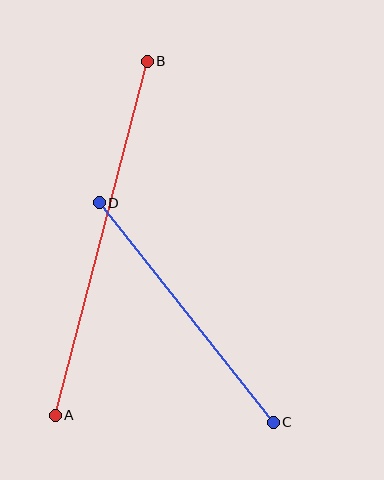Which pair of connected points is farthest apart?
Points A and B are farthest apart.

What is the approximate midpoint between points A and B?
The midpoint is at approximately (101, 238) pixels.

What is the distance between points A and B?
The distance is approximately 365 pixels.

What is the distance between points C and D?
The distance is approximately 280 pixels.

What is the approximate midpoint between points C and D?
The midpoint is at approximately (186, 312) pixels.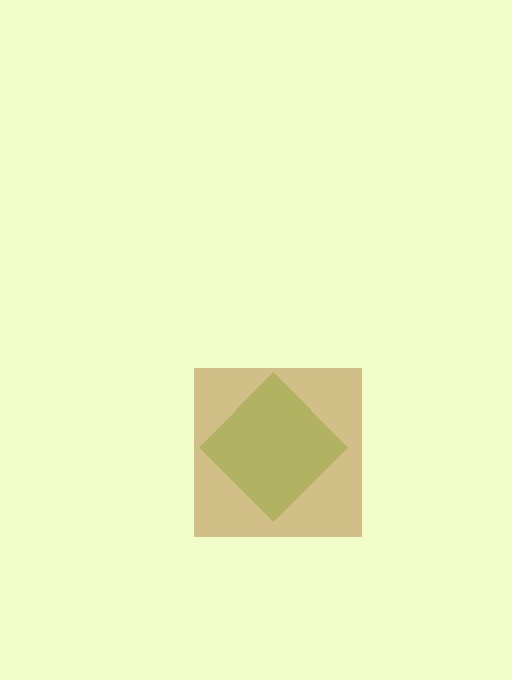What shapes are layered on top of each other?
The layered shapes are: a lime diamond, a brown square.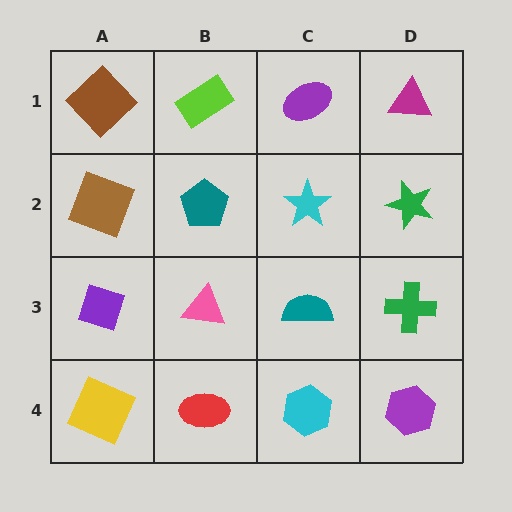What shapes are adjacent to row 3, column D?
A green star (row 2, column D), a purple hexagon (row 4, column D), a teal semicircle (row 3, column C).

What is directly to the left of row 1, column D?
A purple ellipse.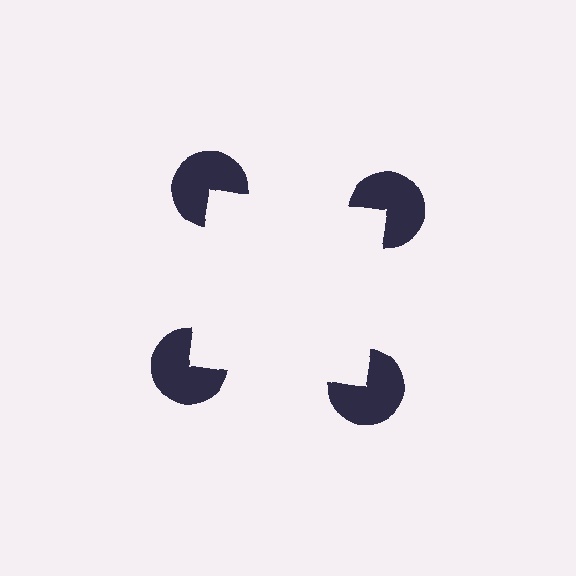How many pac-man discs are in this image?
There are 4 — one at each vertex of the illusory square.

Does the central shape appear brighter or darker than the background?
It typically appears slightly brighter than the background, even though no actual brightness change is drawn.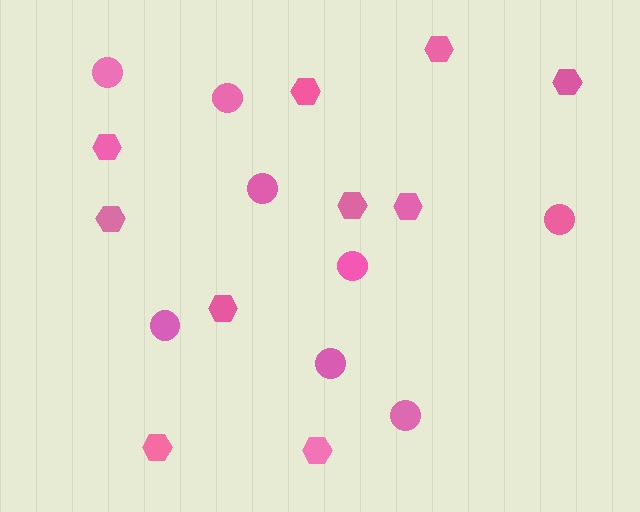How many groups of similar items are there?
There are 2 groups: one group of hexagons (10) and one group of circles (8).